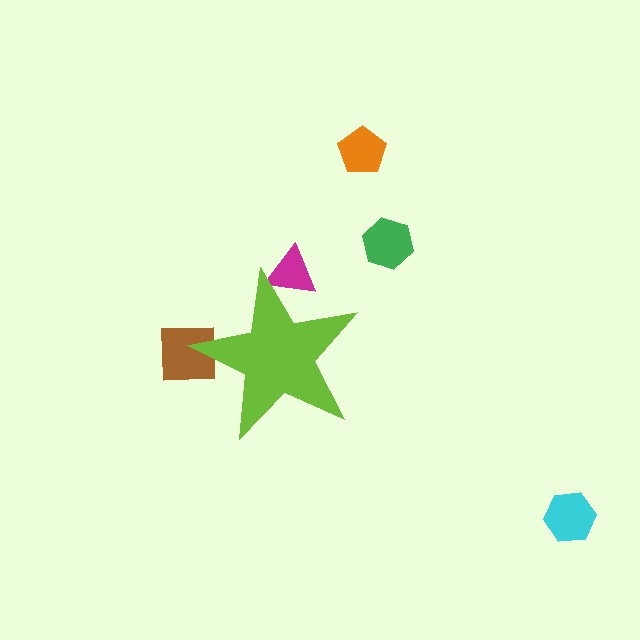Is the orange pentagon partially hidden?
No, the orange pentagon is fully visible.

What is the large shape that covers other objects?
A lime star.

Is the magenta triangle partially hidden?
Yes, the magenta triangle is partially hidden behind the lime star.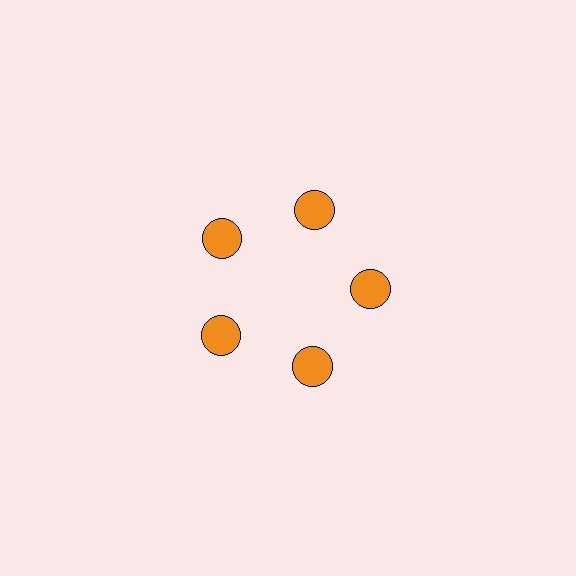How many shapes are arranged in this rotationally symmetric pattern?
There are 5 shapes, arranged in 5 groups of 1.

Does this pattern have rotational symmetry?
Yes, this pattern has 5-fold rotational symmetry. It looks the same after rotating 72 degrees around the center.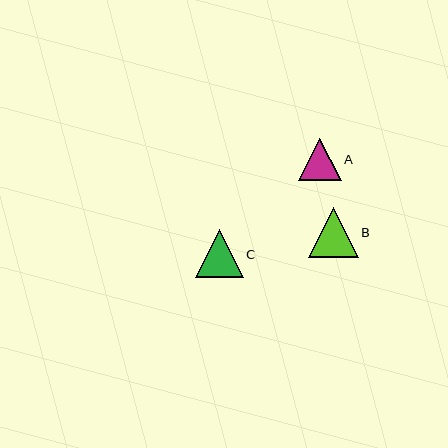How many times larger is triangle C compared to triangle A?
Triangle C is approximately 1.1 times the size of triangle A.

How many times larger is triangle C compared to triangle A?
Triangle C is approximately 1.1 times the size of triangle A.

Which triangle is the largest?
Triangle B is the largest with a size of approximately 50 pixels.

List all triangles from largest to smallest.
From largest to smallest: B, C, A.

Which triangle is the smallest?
Triangle A is the smallest with a size of approximately 43 pixels.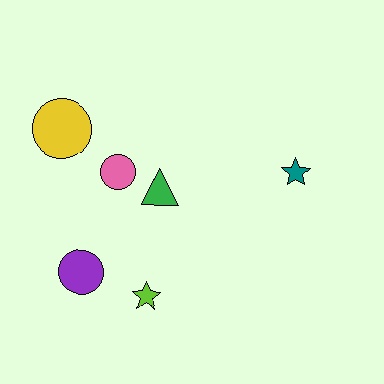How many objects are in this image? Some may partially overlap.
There are 6 objects.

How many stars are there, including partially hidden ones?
There are 2 stars.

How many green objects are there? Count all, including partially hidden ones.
There is 1 green object.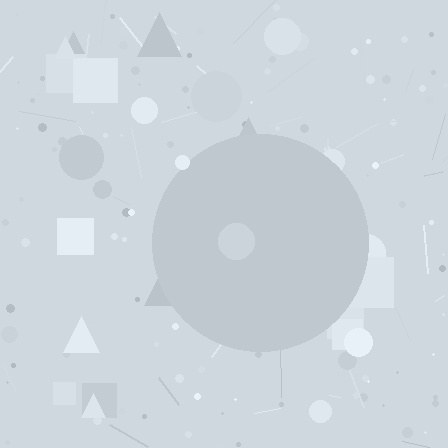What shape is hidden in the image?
A circle is hidden in the image.